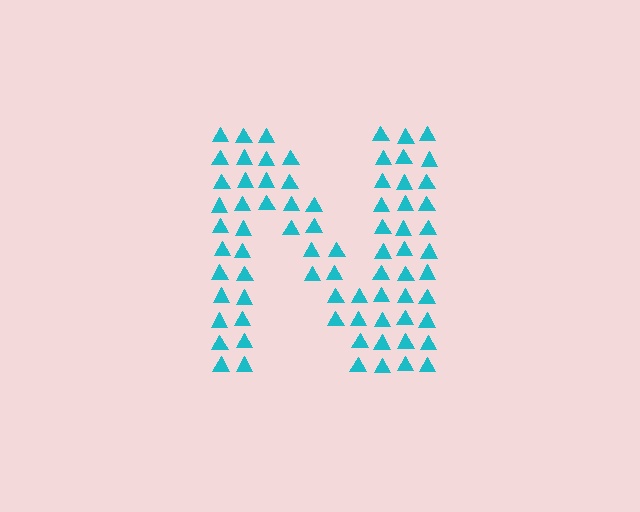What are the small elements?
The small elements are triangles.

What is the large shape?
The large shape is the letter N.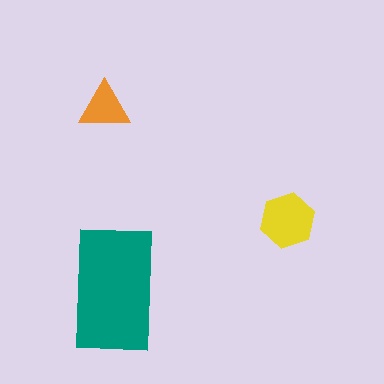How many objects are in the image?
There are 3 objects in the image.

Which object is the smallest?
The orange triangle.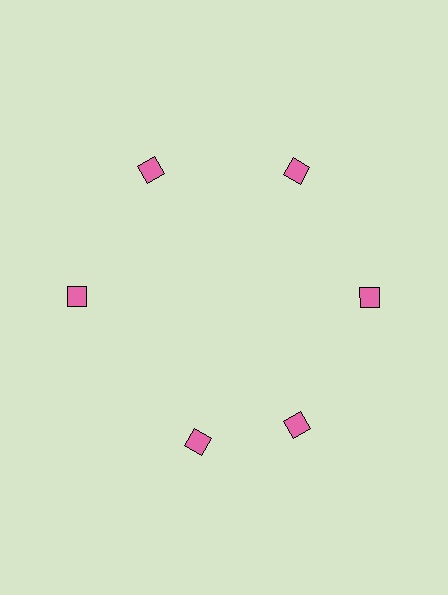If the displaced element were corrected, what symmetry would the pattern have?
It would have 6-fold rotational symmetry — the pattern would map onto itself every 60 degrees.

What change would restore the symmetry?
The symmetry would be restored by rotating it back into even spacing with its neighbors so that all 6 diamonds sit at equal angles and equal distance from the center.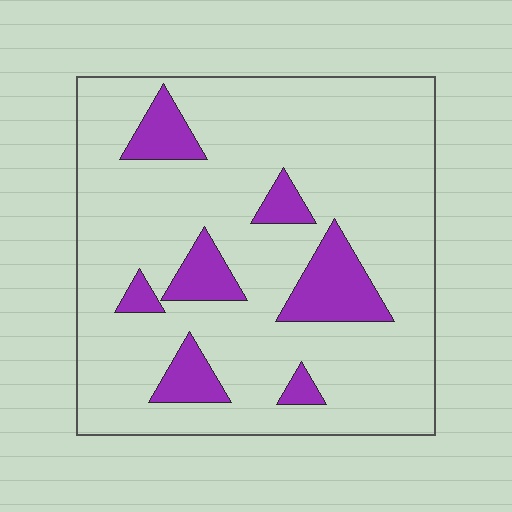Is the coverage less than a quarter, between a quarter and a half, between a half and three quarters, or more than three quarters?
Less than a quarter.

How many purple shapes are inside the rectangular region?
7.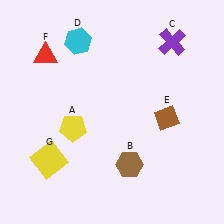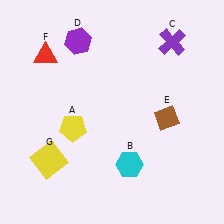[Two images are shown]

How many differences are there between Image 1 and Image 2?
There are 2 differences between the two images.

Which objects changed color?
B changed from brown to cyan. D changed from cyan to purple.